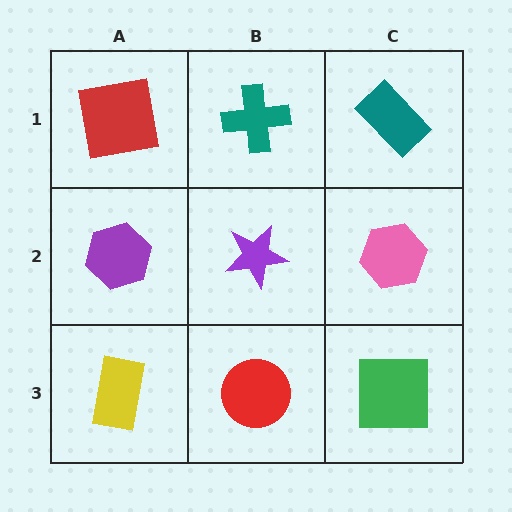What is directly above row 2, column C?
A teal rectangle.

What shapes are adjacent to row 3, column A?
A purple hexagon (row 2, column A), a red circle (row 3, column B).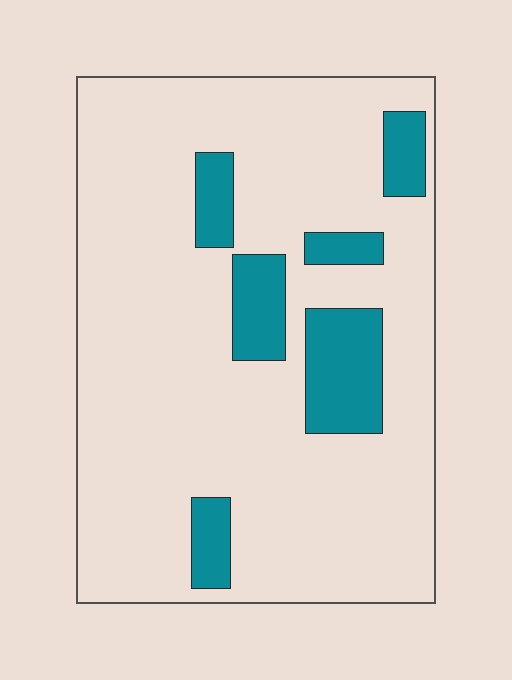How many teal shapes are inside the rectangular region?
6.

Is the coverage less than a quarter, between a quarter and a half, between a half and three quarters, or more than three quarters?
Less than a quarter.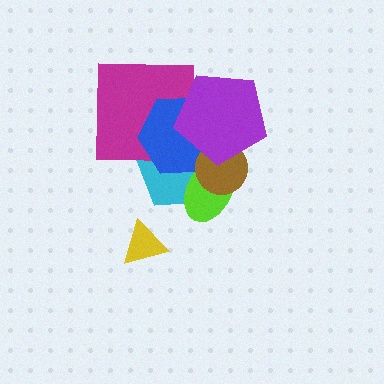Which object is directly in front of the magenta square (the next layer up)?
The blue hexagon is directly in front of the magenta square.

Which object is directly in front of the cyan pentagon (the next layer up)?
The lime ellipse is directly in front of the cyan pentagon.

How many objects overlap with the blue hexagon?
5 objects overlap with the blue hexagon.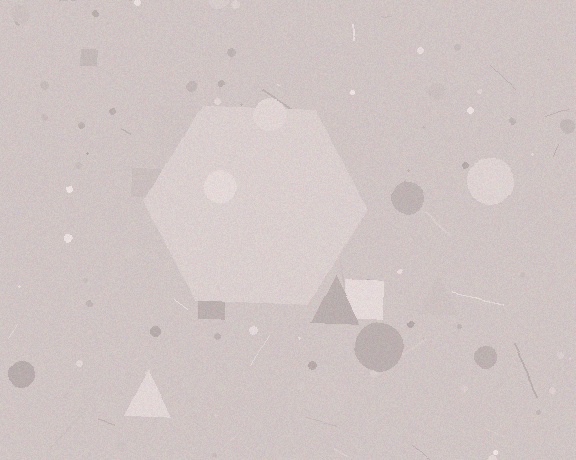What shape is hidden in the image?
A hexagon is hidden in the image.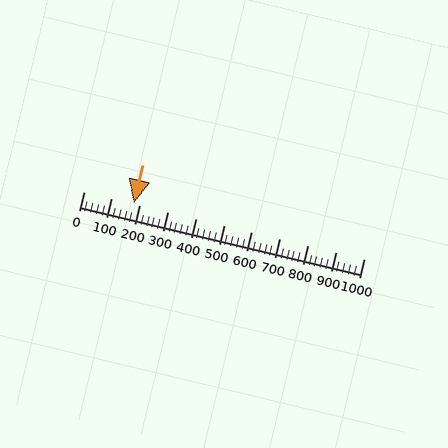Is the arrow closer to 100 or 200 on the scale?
The arrow is closer to 200.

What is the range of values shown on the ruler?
The ruler shows values from 0 to 1000.